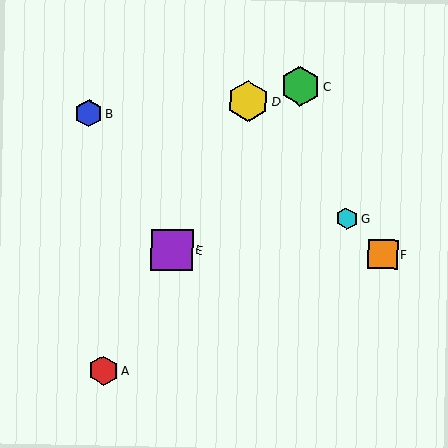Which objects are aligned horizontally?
Objects E, F are aligned horizontally.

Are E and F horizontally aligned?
Yes, both are at y≈250.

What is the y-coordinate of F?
Object F is at y≈254.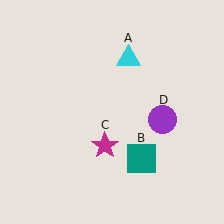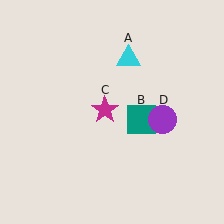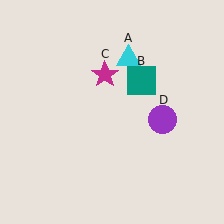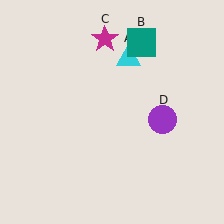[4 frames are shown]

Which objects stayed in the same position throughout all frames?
Cyan triangle (object A) and purple circle (object D) remained stationary.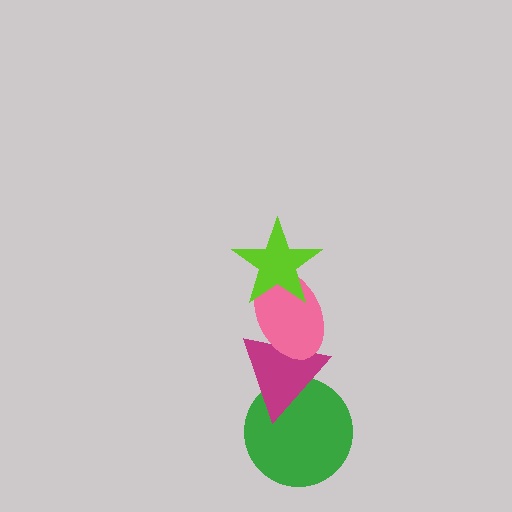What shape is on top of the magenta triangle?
The pink ellipse is on top of the magenta triangle.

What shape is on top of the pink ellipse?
The lime star is on top of the pink ellipse.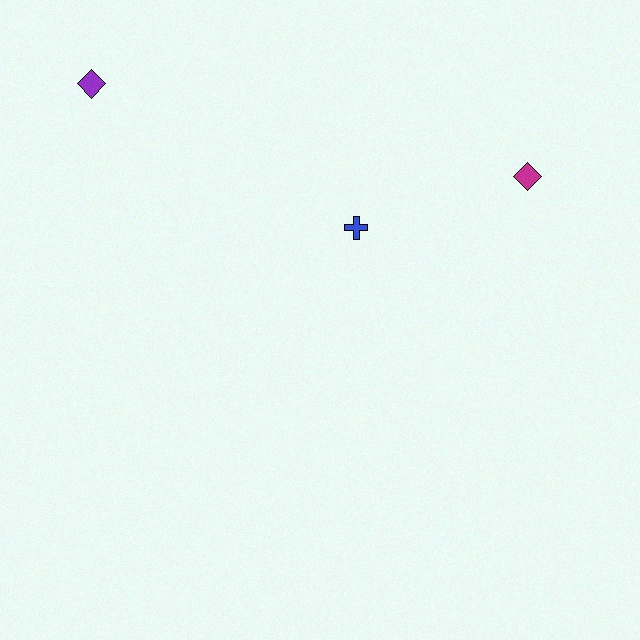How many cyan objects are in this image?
There are no cyan objects.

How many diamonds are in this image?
There are 2 diamonds.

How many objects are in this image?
There are 3 objects.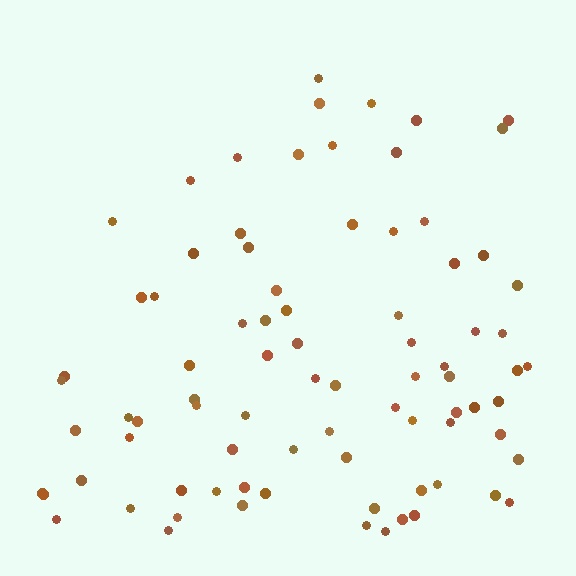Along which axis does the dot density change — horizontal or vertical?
Vertical.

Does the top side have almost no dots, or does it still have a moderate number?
Still a moderate number, just noticeably fewer than the bottom.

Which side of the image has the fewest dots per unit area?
The top.